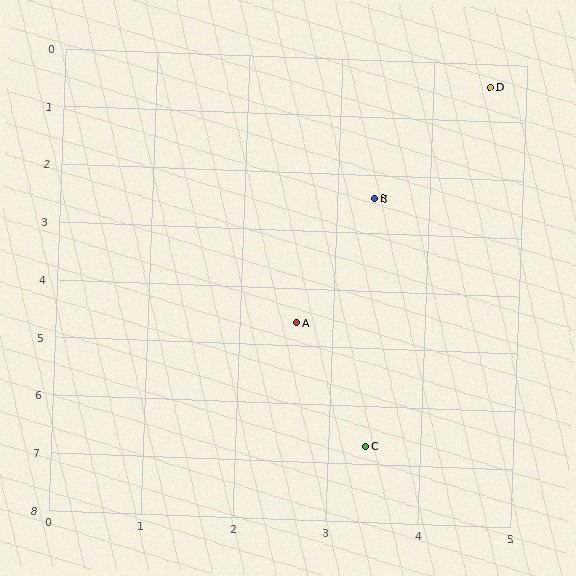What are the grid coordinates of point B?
Point B is at approximately (3.4, 2.4).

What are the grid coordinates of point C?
Point C is at approximately (3.4, 6.7).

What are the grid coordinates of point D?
Point D is at approximately (4.6, 0.4).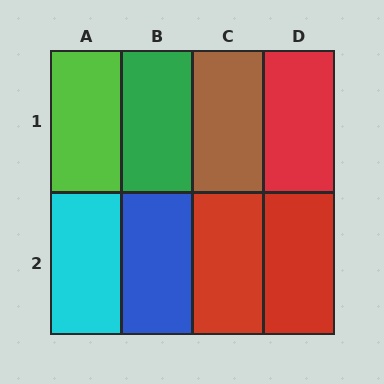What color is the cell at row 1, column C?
Brown.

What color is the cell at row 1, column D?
Red.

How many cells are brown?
1 cell is brown.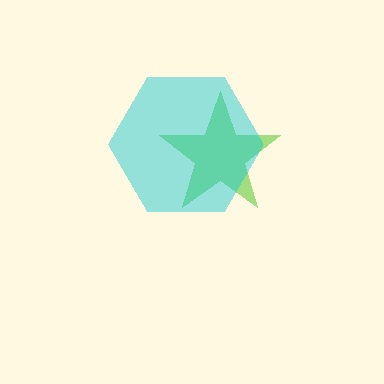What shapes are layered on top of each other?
The layered shapes are: a lime star, a cyan hexagon.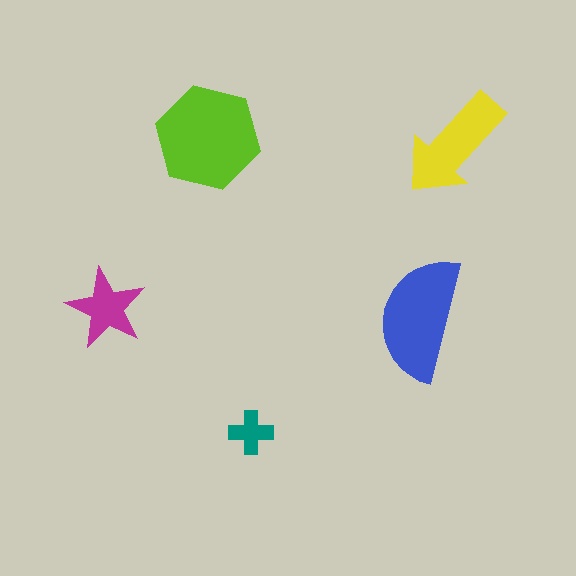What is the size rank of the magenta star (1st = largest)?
4th.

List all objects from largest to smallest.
The lime hexagon, the blue semicircle, the yellow arrow, the magenta star, the teal cross.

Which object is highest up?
The lime hexagon is topmost.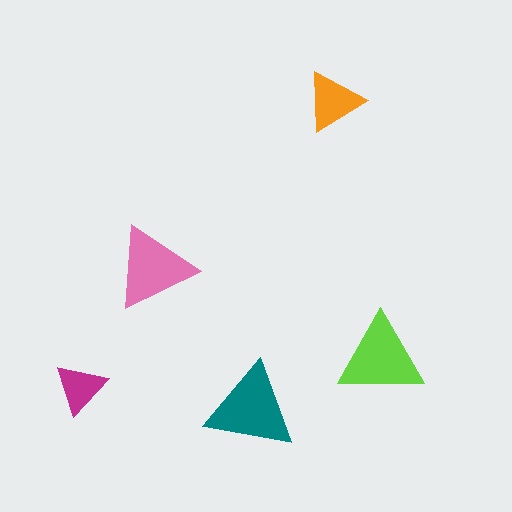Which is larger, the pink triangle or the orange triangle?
The pink one.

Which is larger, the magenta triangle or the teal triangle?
The teal one.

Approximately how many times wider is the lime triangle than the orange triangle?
About 1.5 times wider.